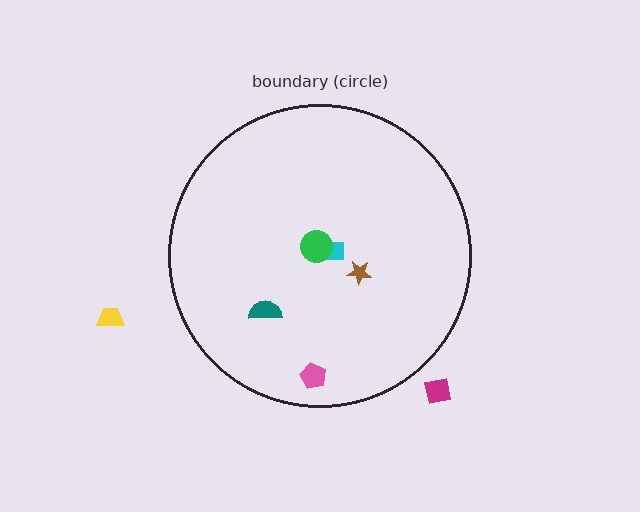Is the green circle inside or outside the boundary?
Inside.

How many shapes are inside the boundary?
5 inside, 2 outside.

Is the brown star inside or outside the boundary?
Inside.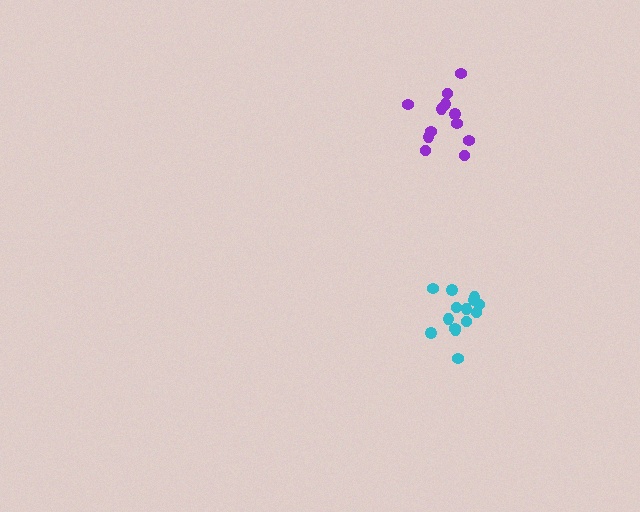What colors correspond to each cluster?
The clusters are colored: purple, cyan.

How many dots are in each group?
Group 1: 12 dots, Group 2: 14 dots (26 total).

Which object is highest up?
The purple cluster is topmost.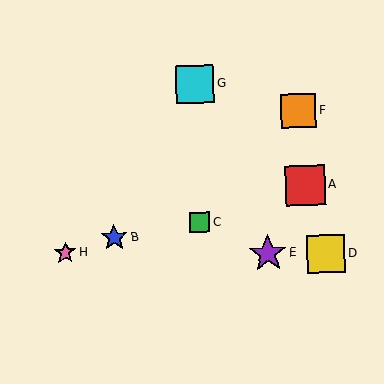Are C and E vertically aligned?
No, C is at x≈200 and E is at x≈267.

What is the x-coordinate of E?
Object E is at x≈267.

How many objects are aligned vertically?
2 objects (C, G) are aligned vertically.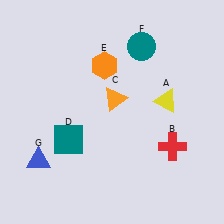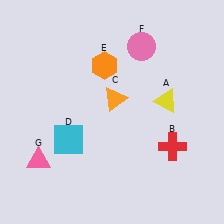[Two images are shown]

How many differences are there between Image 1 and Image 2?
There are 3 differences between the two images.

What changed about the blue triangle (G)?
In Image 1, G is blue. In Image 2, it changed to pink.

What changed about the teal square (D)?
In Image 1, D is teal. In Image 2, it changed to cyan.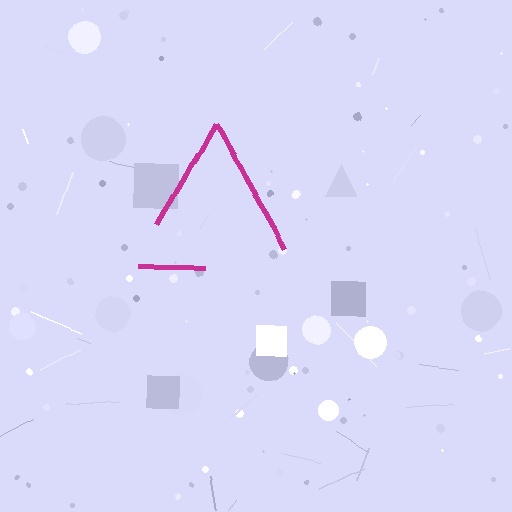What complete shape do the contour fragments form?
The contour fragments form a triangle.